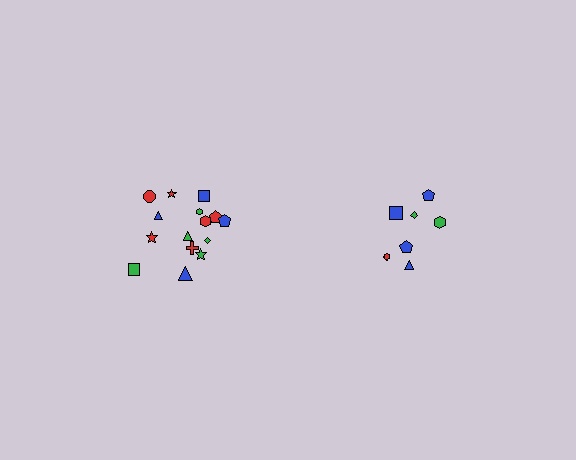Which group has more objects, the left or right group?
The left group.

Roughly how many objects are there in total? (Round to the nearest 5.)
Roughly 25 objects in total.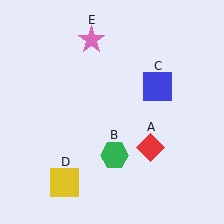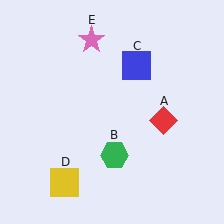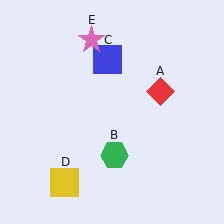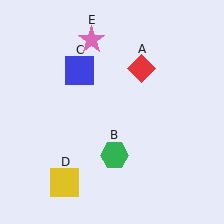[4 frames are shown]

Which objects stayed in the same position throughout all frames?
Green hexagon (object B) and yellow square (object D) and pink star (object E) remained stationary.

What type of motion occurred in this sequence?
The red diamond (object A), blue square (object C) rotated counterclockwise around the center of the scene.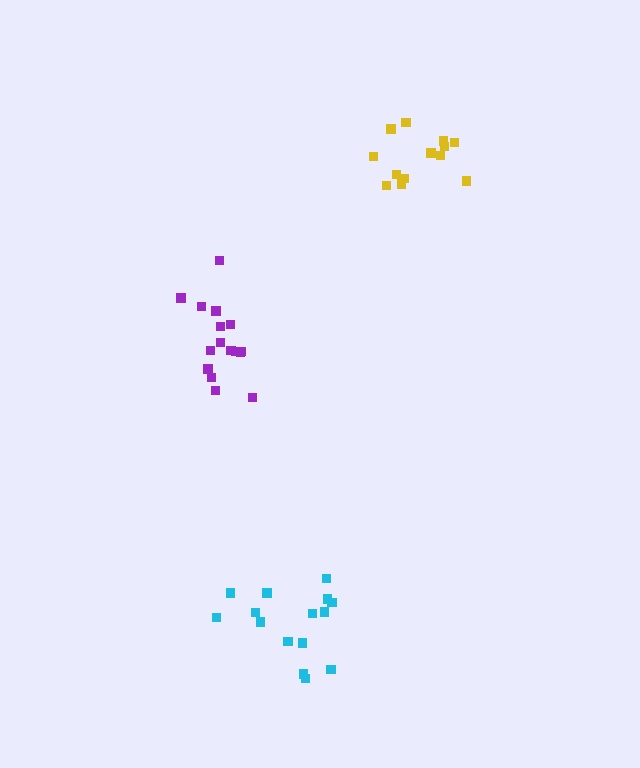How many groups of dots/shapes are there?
There are 3 groups.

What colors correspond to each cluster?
The clusters are colored: yellow, purple, cyan.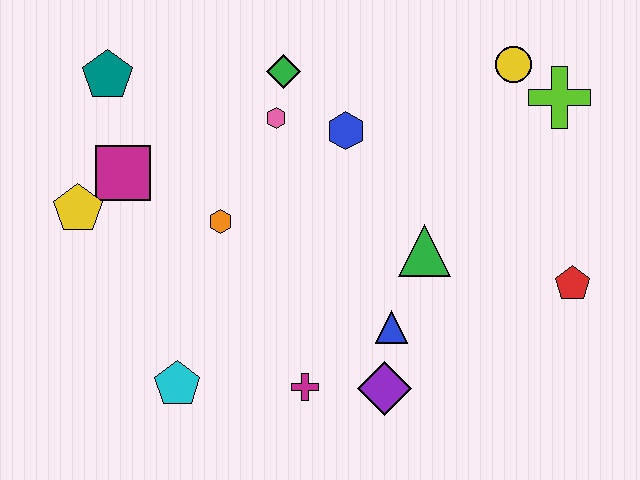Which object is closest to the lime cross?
The yellow circle is closest to the lime cross.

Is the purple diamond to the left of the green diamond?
No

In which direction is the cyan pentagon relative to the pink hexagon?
The cyan pentagon is below the pink hexagon.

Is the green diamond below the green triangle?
No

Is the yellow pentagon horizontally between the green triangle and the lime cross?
No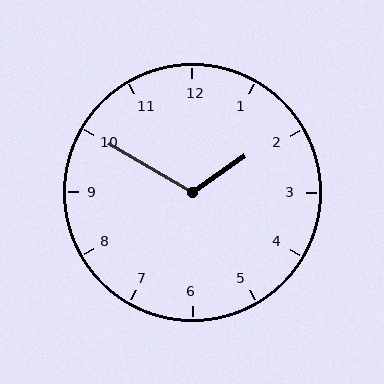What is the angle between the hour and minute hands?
Approximately 115 degrees.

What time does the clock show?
1:50.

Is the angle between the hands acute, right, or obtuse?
It is obtuse.